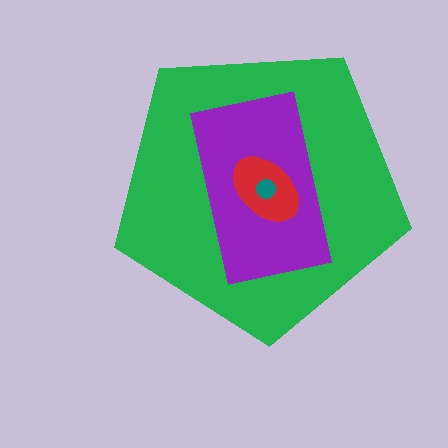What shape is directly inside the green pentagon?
The purple rectangle.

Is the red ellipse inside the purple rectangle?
Yes.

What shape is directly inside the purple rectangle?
The red ellipse.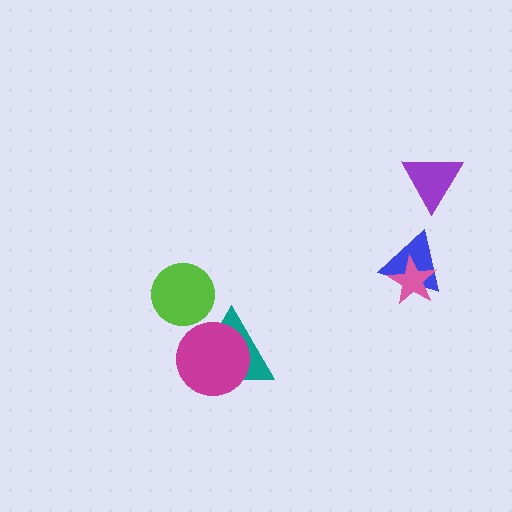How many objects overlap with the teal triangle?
1 object overlaps with the teal triangle.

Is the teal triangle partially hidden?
Yes, it is partially covered by another shape.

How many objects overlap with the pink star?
1 object overlaps with the pink star.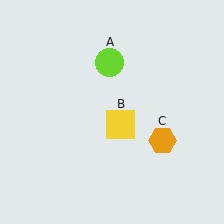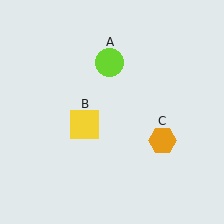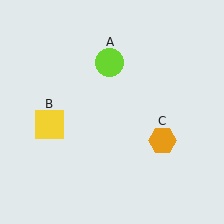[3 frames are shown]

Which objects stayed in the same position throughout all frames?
Lime circle (object A) and orange hexagon (object C) remained stationary.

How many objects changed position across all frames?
1 object changed position: yellow square (object B).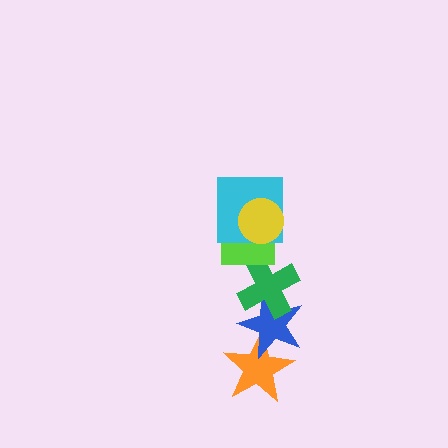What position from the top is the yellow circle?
The yellow circle is 1st from the top.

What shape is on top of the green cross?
The lime rectangle is on top of the green cross.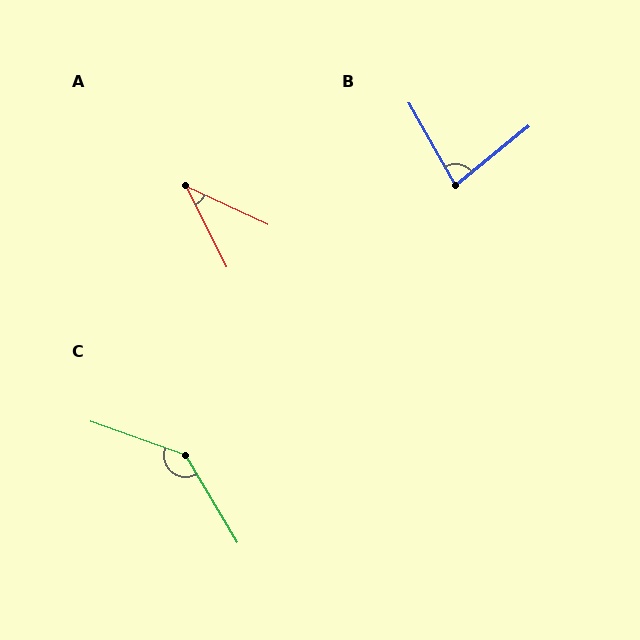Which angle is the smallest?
A, at approximately 38 degrees.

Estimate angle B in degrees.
Approximately 81 degrees.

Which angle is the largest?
C, at approximately 140 degrees.